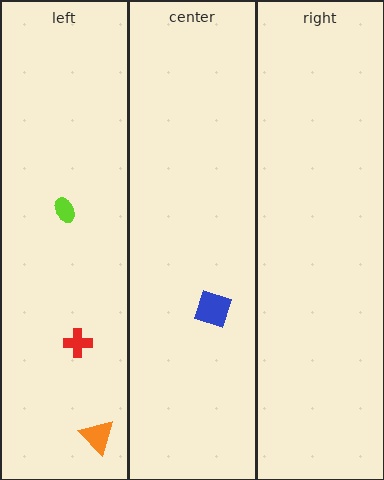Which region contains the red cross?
The left region.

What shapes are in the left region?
The red cross, the orange triangle, the lime ellipse.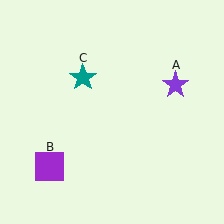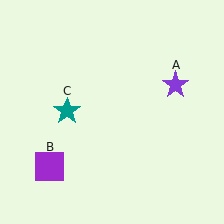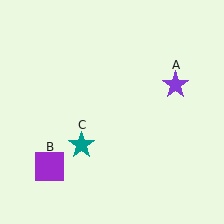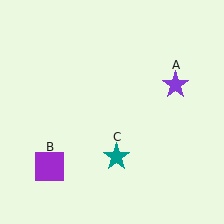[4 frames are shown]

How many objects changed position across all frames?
1 object changed position: teal star (object C).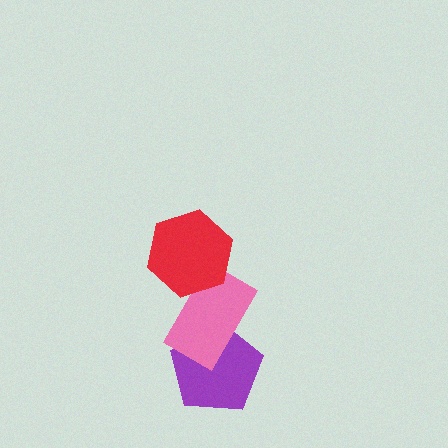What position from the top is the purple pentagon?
The purple pentagon is 3rd from the top.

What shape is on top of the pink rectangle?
The red hexagon is on top of the pink rectangle.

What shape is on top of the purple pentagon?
The pink rectangle is on top of the purple pentagon.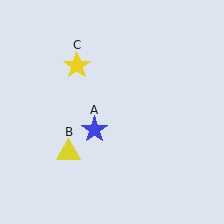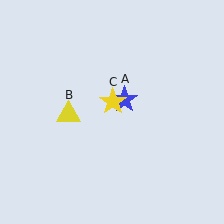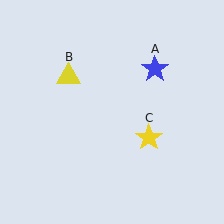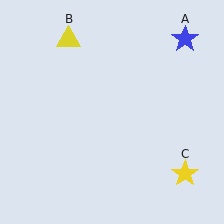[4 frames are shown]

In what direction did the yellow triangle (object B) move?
The yellow triangle (object B) moved up.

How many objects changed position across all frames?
3 objects changed position: blue star (object A), yellow triangle (object B), yellow star (object C).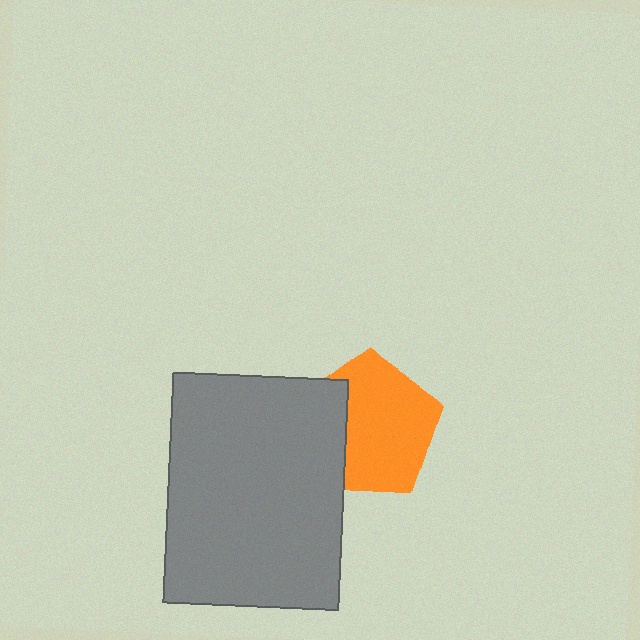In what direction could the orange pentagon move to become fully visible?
The orange pentagon could move right. That would shift it out from behind the gray rectangle entirely.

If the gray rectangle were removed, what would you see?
You would see the complete orange pentagon.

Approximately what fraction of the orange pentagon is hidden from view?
Roughly 30% of the orange pentagon is hidden behind the gray rectangle.